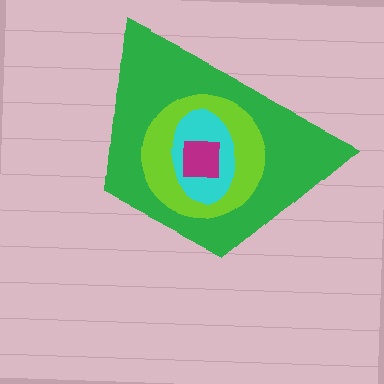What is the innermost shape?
The magenta square.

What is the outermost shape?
The green trapezoid.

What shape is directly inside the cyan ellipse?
The magenta square.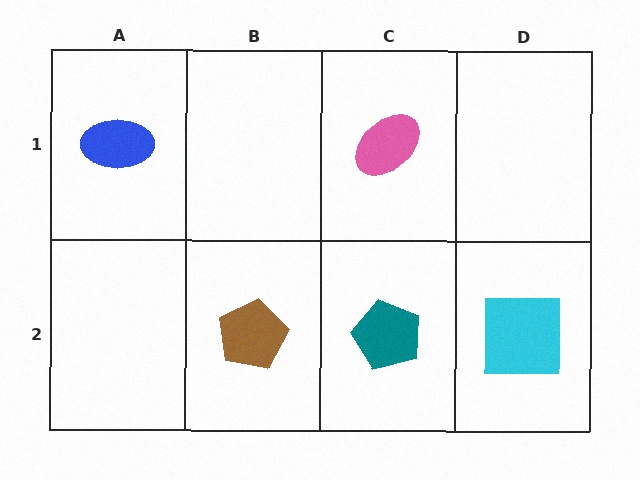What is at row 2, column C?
A teal pentagon.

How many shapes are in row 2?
3 shapes.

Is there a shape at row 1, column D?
No, that cell is empty.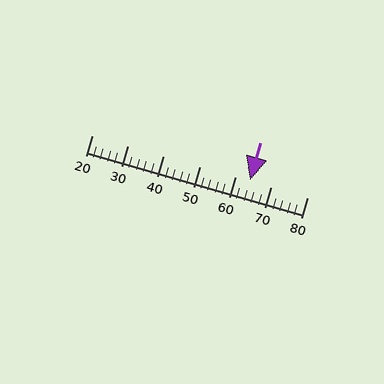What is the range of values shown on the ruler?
The ruler shows values from 20 to 80.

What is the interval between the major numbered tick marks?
The major tick marks are spaced 10 units apart.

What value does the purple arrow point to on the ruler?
The purple arrow points to approximately 64.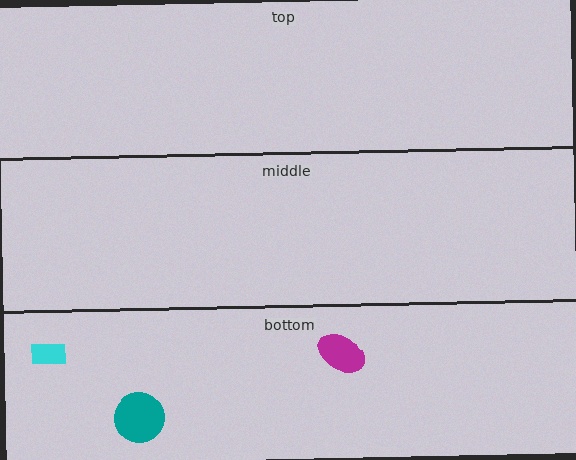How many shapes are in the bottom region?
3.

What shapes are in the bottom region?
The cyan rectangle, the magenta ellipse, the teal circle.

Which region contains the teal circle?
The bottom region.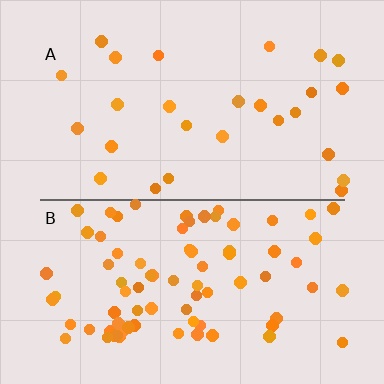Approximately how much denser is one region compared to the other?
Approximately 3.1× — region B over region A.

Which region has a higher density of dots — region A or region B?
B (the bottom).